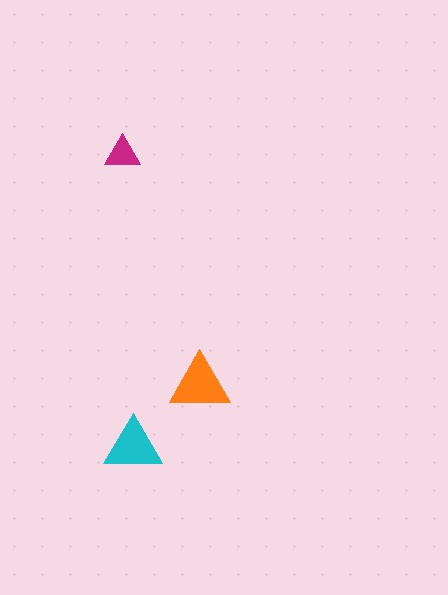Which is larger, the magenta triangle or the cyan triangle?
The cyan one.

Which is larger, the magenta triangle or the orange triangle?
The orange one.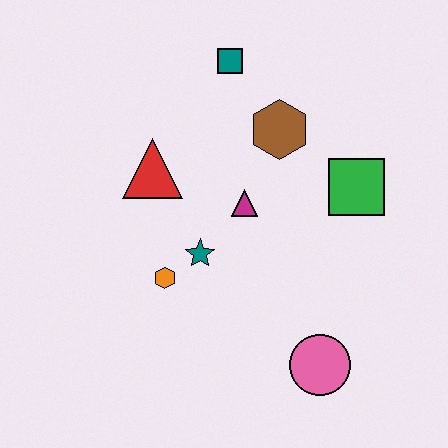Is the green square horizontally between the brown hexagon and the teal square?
No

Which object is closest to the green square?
The brown hexagon is closest to the green square.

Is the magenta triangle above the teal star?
Yes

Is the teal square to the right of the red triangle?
Yes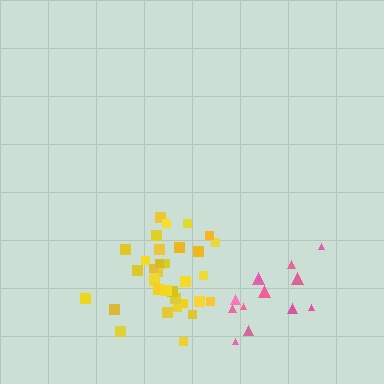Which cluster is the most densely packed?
Yellow.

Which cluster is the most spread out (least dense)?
Pink.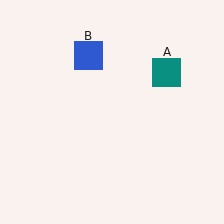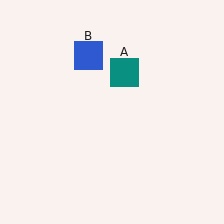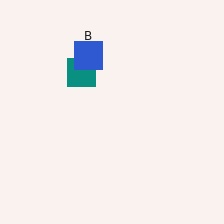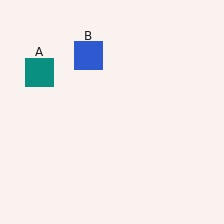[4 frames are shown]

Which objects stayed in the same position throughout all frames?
Blue square (object B) remained stationary.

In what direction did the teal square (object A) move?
The teal square (object A) moved left.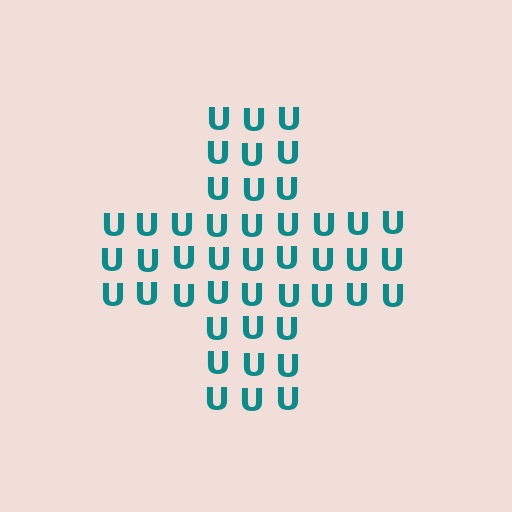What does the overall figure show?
The overall figure shows a cross.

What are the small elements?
The small elements are letter U's.